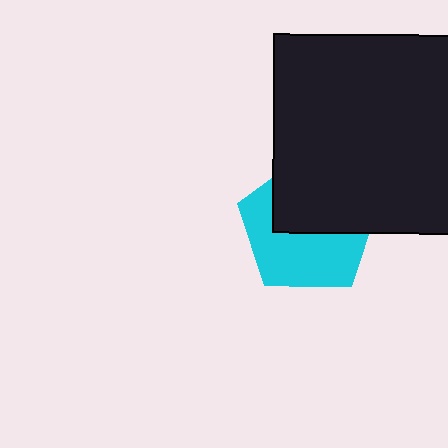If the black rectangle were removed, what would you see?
You would see the complete cyan pentagon.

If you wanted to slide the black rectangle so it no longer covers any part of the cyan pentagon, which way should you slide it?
Slide it up — that is the most direct way to separate the two shapes.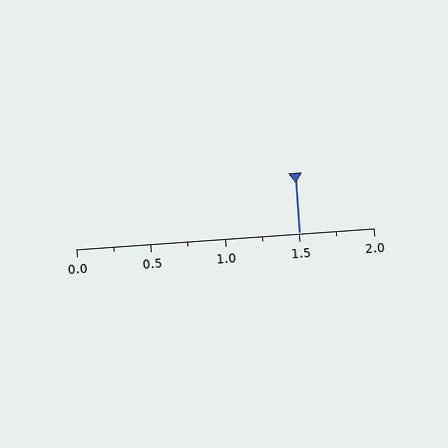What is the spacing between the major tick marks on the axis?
The major ticks are spaced 0.5 apart.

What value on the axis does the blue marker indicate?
The marker indicates approximately 1.5.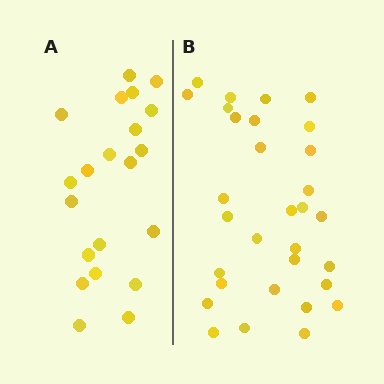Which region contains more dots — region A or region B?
Region B (the right region) has more dots.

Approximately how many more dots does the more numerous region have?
Region B has roughly 10 or so more dots than region A.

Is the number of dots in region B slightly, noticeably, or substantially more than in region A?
Region B has substantially more. The ratio is roughly 1.5 to 1.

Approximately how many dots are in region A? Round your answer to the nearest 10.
About 20 dots. (The exact count is 21, which rounds to 20.)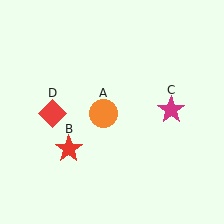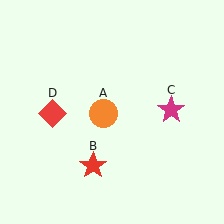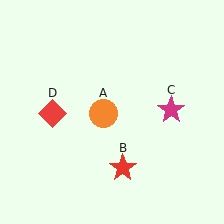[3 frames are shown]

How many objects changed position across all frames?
1 object changed position: red star (object B).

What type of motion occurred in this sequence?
The red star (object B) rotated counterclockwise around the center of the scene.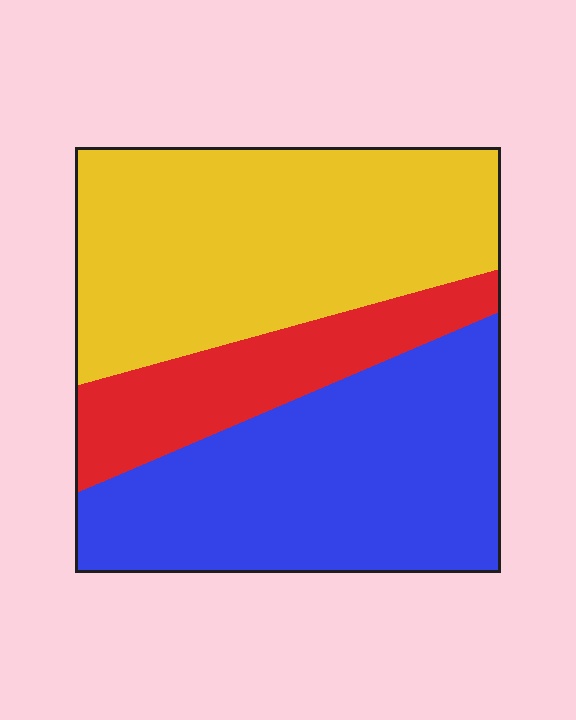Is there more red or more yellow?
Yellow.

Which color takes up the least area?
Red, at roughly 20%.